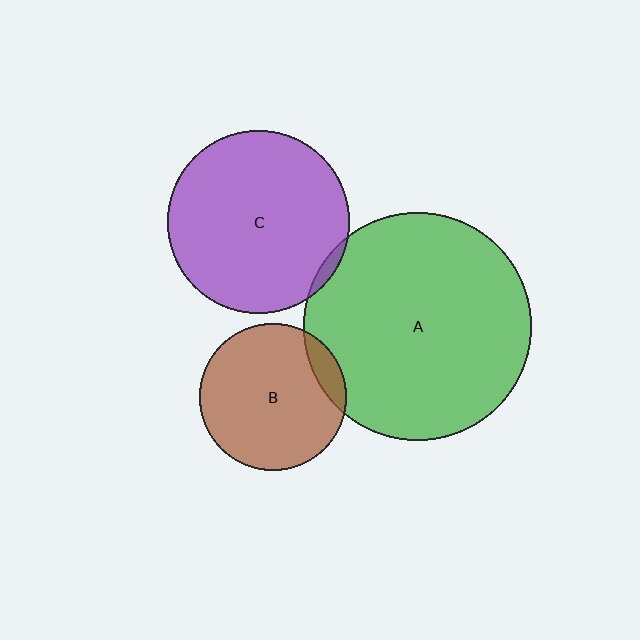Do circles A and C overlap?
Yes.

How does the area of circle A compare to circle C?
Approximately 1.6 times.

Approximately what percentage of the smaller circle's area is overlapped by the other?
Approximately 5%.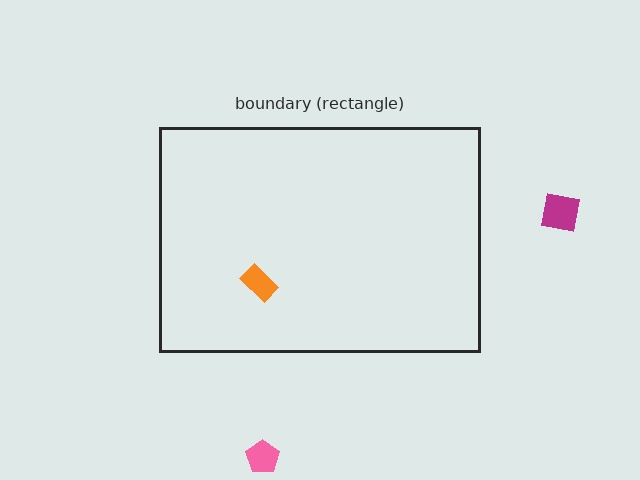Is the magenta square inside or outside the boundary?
Outside.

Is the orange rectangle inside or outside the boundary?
Inside.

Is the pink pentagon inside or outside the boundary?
Outside.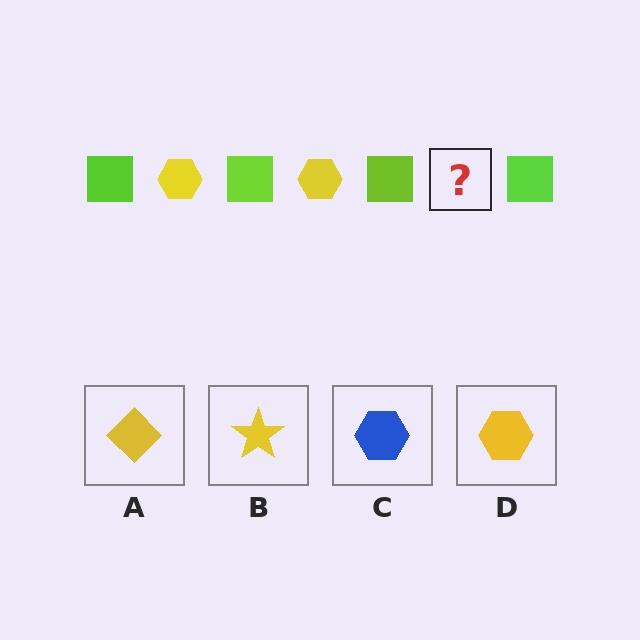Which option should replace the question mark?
Option D.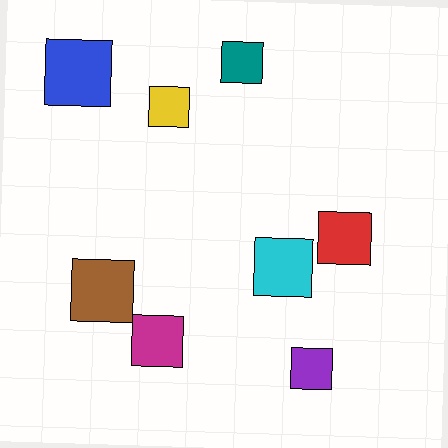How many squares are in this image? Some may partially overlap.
There are 8 squares.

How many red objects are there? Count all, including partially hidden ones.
There is 1 red object.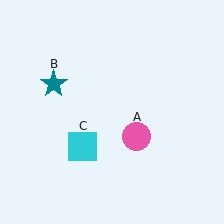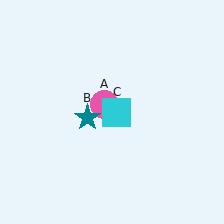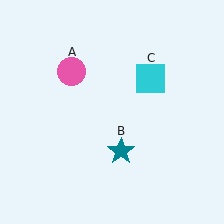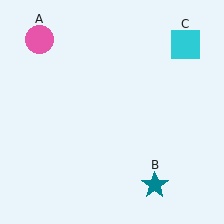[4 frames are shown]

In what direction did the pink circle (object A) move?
The pink circle (object A) moved up and to the left.